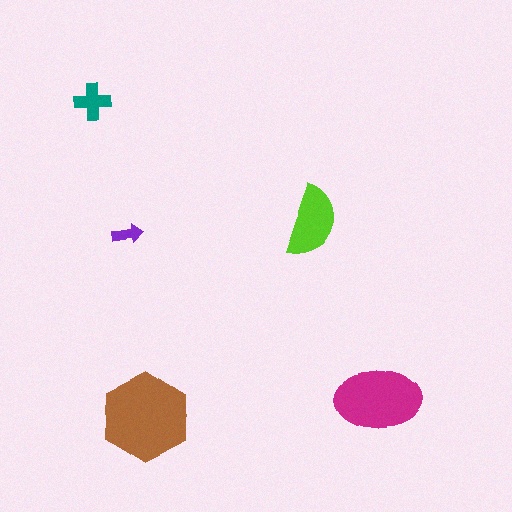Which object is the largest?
The brown hexagon.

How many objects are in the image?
There are 5 objects in the image.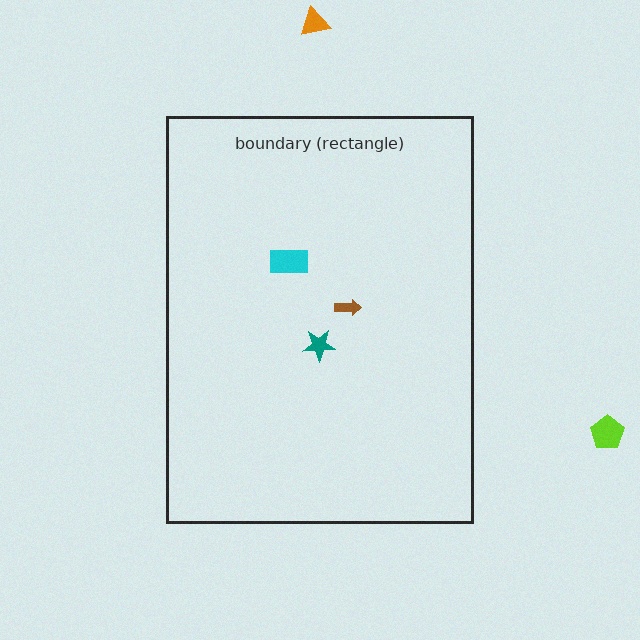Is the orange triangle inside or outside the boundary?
Outside.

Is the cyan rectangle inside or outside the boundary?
Inside.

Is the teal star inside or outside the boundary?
Inside.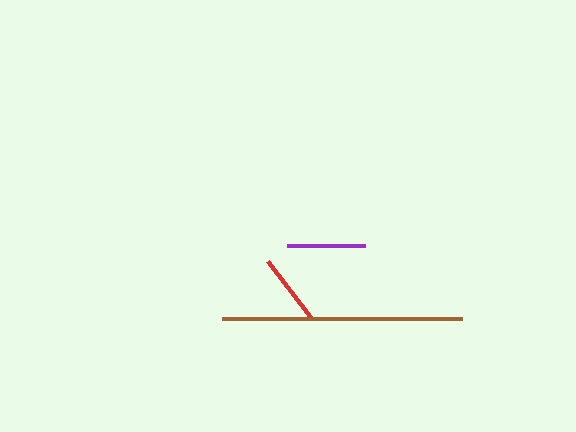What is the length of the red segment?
The red segment is approximately 70 pixels long.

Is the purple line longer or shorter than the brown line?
The brown line is longer than the purple line.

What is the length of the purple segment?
The purple segment is approximately 78 pixels long.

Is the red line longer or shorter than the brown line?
The brown line is longer than the red line.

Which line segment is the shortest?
The red line is the shortest at approximately 70 pixels.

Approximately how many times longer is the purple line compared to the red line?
The purple line is approximately 1.1 times the length of the red line.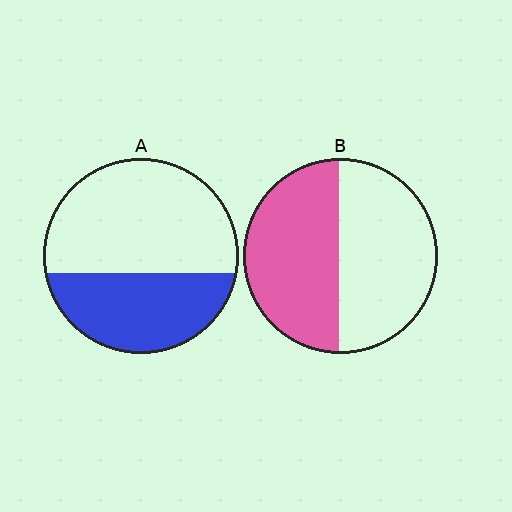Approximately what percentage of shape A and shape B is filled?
A is approximately 40% and B is approximately 50%.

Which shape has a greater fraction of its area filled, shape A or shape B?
Shape B.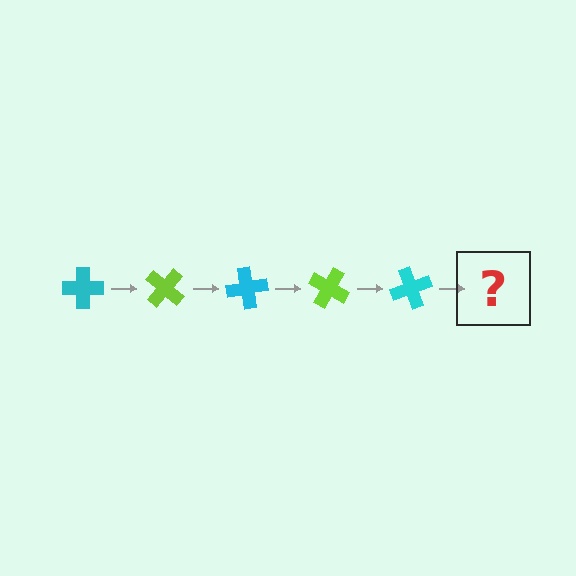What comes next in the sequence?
The next element should be a lime cross, rotated 200 degrees from the start.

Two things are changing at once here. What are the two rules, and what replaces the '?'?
The two rules are that it rotates 40 degrees each step and the color cycles through cyan and lime. The '?' should be a lime cross, rotated 200 degrees from the start.